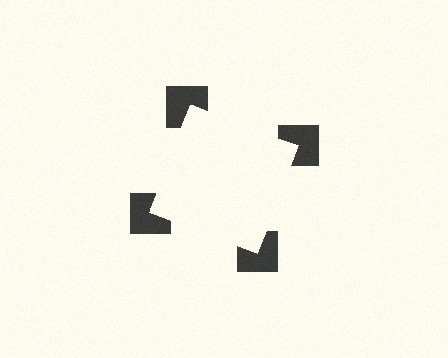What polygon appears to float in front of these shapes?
An illusory square — its edges are inferred from the aligned wedge cuts in the notched squares, not physically drawn.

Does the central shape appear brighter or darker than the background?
It typically appears slightly brighter than the background, even though no actual brightness change is drawn.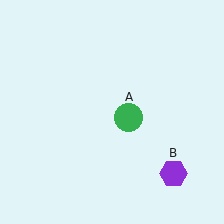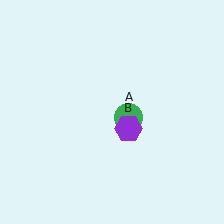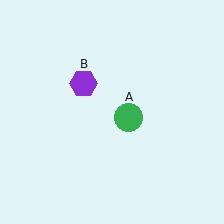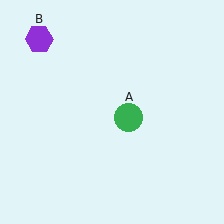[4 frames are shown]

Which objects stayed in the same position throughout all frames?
Green circle (object A) remained stationary.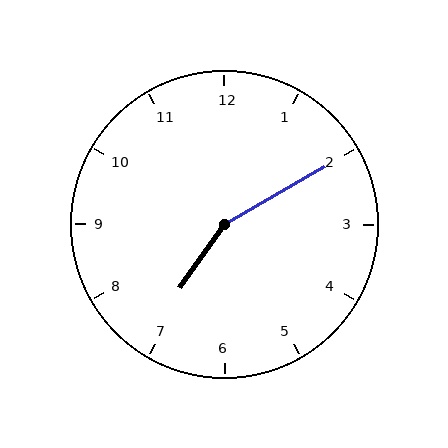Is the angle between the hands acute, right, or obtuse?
It is obtuse.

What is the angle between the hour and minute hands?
Approximately 155 degrees.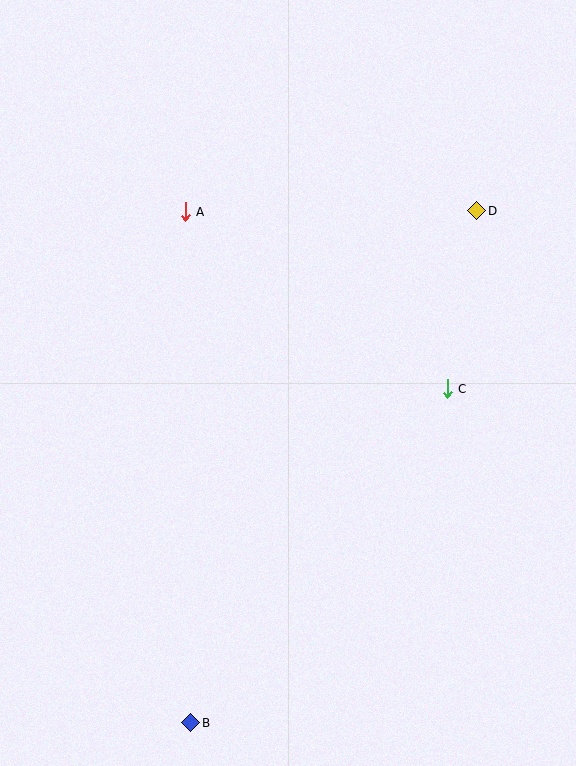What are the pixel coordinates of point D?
Point D is at (477, 211).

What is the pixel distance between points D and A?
The distance between D and A is 291 pixels.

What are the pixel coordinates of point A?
Point A is at (185, 212).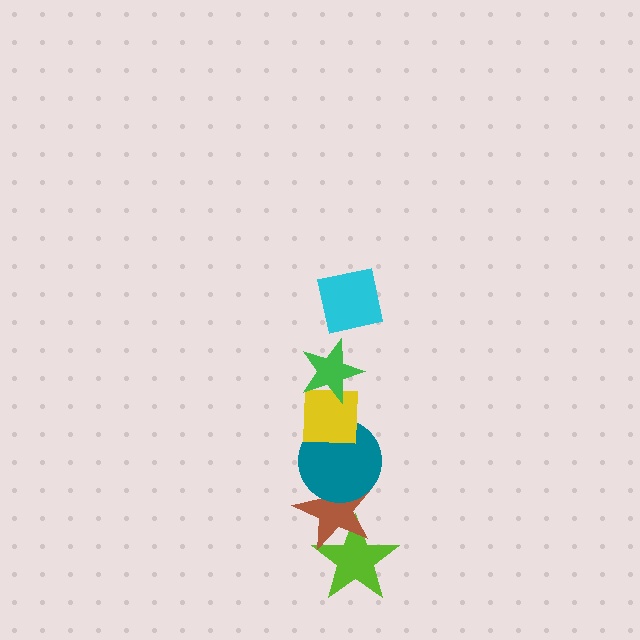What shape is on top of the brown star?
The teal circle is on top of the brown star.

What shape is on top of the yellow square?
The green star is on top of the yellow square.